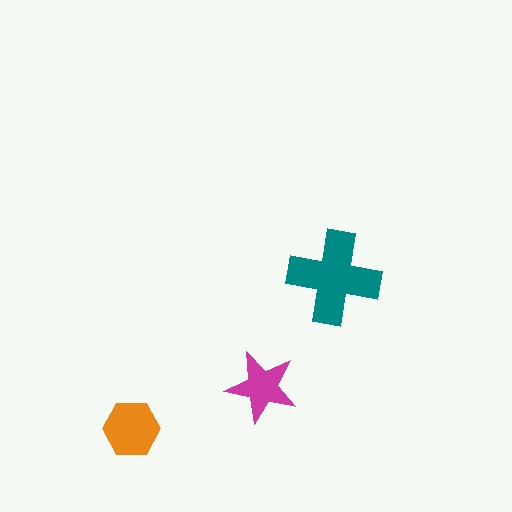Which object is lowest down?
The orange hexagon is bottommost.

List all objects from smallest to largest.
The magenta star, the orange hexagon, the teal cross.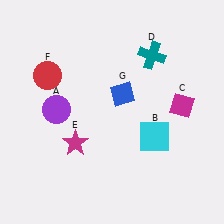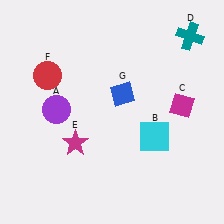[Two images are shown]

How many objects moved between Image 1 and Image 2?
1 object moved between the two images.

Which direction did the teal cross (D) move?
The teal cross (D) moved right.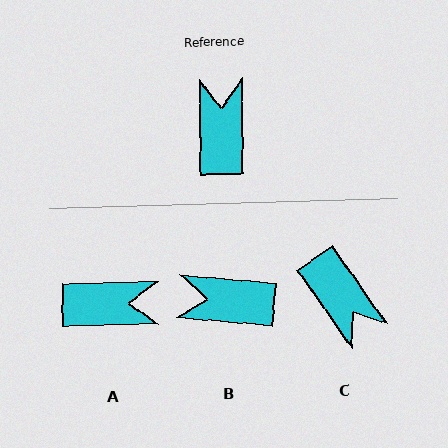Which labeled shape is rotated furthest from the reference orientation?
C, about 145 degrees away.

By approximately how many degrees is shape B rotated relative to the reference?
Approximately 84 degrees counter-clockwise.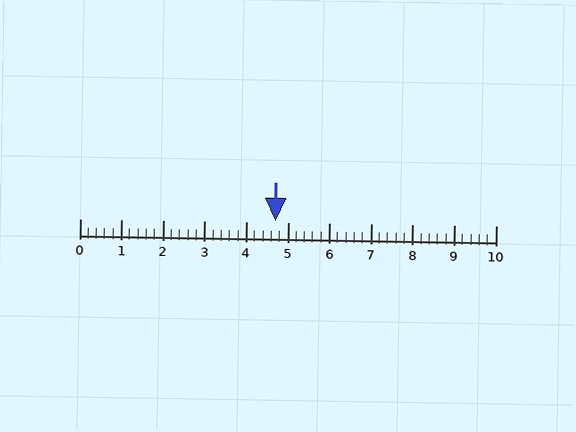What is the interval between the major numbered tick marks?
The major tick marks are spaced 1 units apart.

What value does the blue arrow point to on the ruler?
The blue arrow points to approximately 4.7.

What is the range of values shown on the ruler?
The ruler shows values from 0 to 10.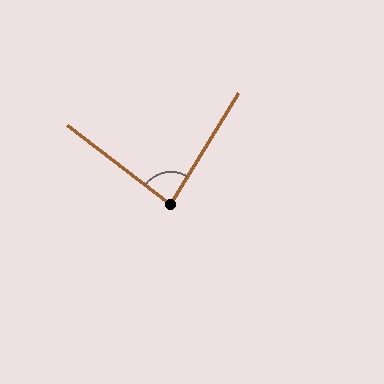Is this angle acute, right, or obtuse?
It is acute.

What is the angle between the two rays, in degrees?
Approximately 84 degrees.